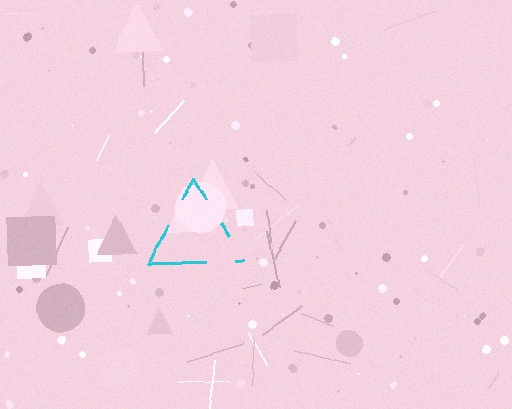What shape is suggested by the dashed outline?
The dashed outline suggests a triangle.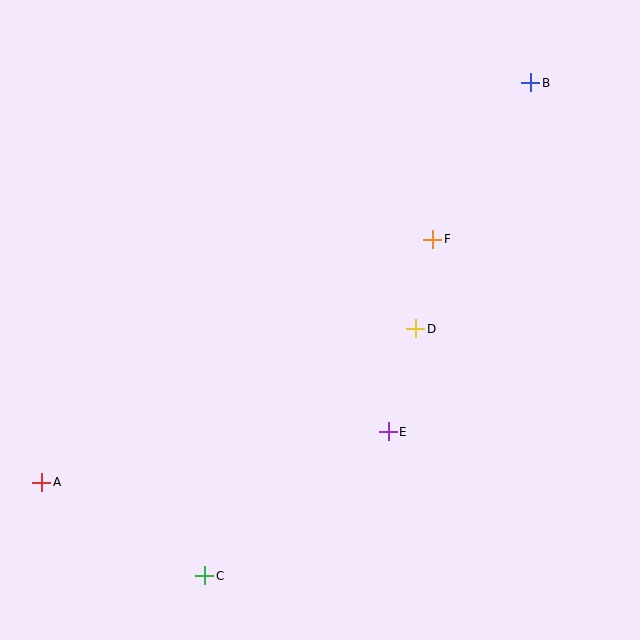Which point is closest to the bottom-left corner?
Point A is closest to the bottom-left corner.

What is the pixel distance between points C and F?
The distance between C and F is 406 pixels.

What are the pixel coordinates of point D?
Point D is at (416, 329).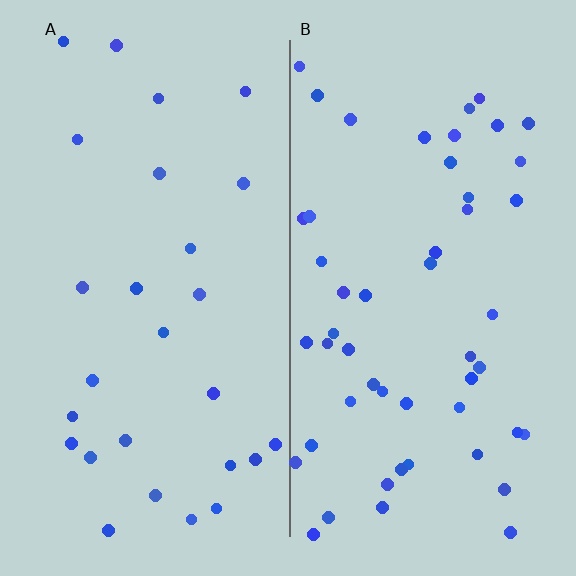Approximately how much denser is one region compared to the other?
Approximately 1.9× — region B over region A.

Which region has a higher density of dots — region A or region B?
B (the right).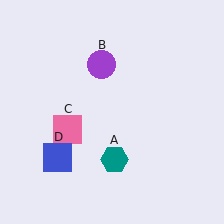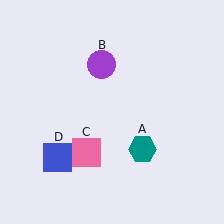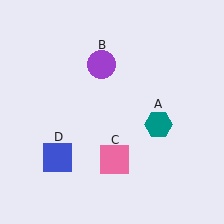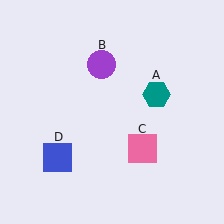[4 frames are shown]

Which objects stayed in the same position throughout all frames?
Purple circle (object B) and blue square (object D) remained stationary.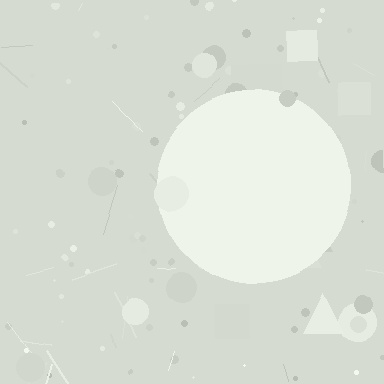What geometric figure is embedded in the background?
A circle is embedded in the background.